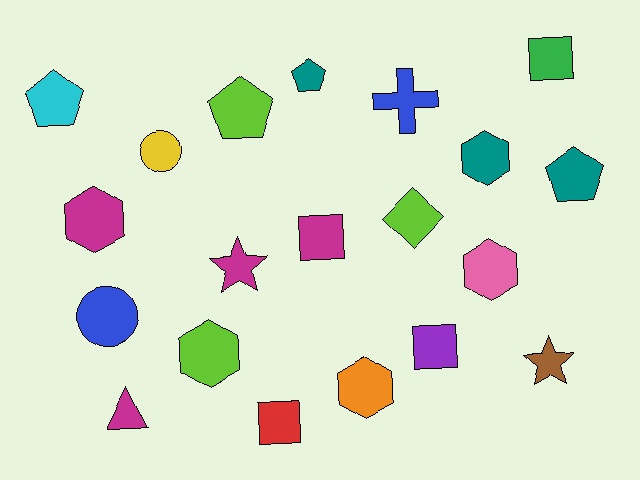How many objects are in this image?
There are 20 objects.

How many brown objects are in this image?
There is 1 brown object.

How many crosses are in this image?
There is 1 cross.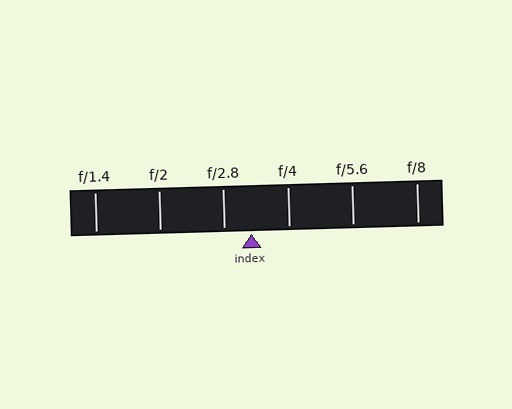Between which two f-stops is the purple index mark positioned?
The index mark is between f/2.8 and f/4.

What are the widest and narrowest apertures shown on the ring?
The widest aperture shown is f/1.4 and the narrowest is f/8.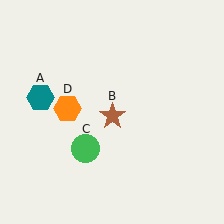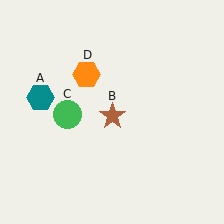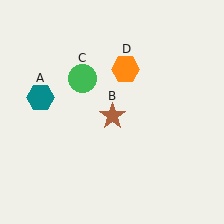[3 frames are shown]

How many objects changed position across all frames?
2 objects changed position: green circle (object C), orange hexagon (object D).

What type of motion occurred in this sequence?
The green circle (object C), orange hexagon (object D) rotated clockwise around the center of the scene.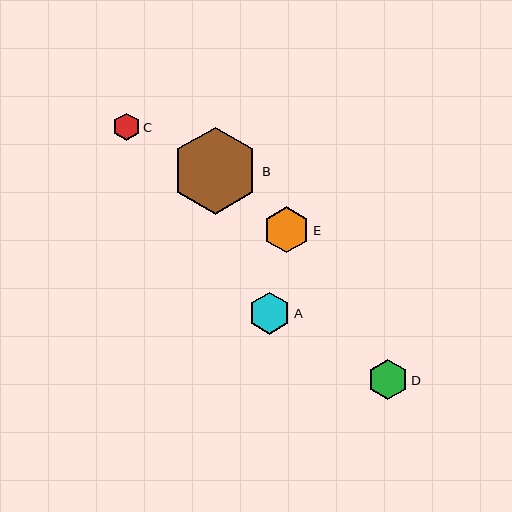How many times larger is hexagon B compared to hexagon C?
Hexagon B is approximately 3.2 times the size of hexagon C.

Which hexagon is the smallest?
Hexagon C is the smallest with a size of approximately 27 pixels.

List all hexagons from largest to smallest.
From largest to smallest: B, E, A, D, C.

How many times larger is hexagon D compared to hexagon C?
Hexagon D is approximately 1.5 times the size of hexagon C.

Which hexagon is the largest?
Hexagon B is the largest with a size of approximately 87 pixels.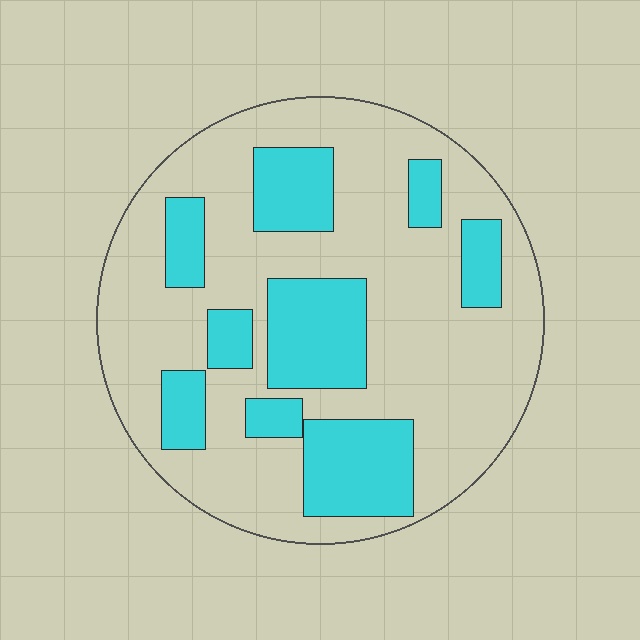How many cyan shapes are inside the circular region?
9.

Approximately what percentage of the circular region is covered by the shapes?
Approximately 30%.